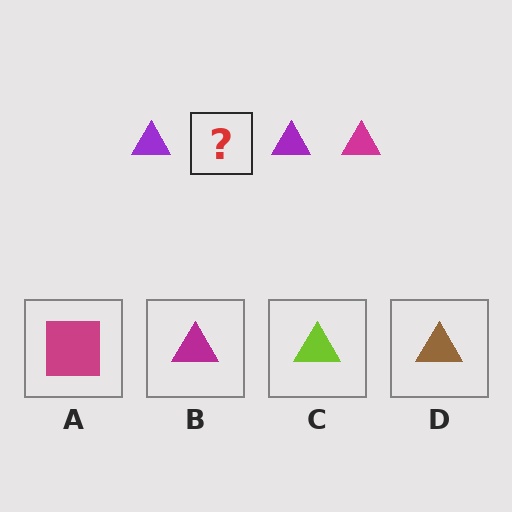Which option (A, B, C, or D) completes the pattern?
B.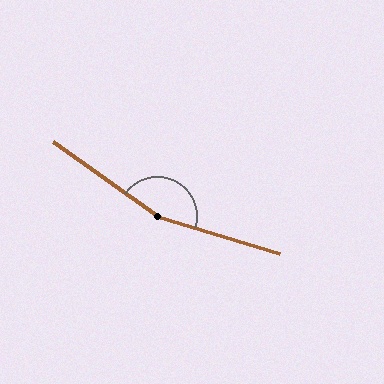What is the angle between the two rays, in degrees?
Approximately 161 degrees.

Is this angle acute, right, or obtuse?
It is obtuse.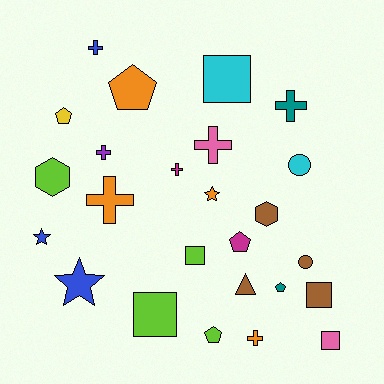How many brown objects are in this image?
There are 4 brown objects.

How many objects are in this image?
There are 25 objects.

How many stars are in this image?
There are 3 stars.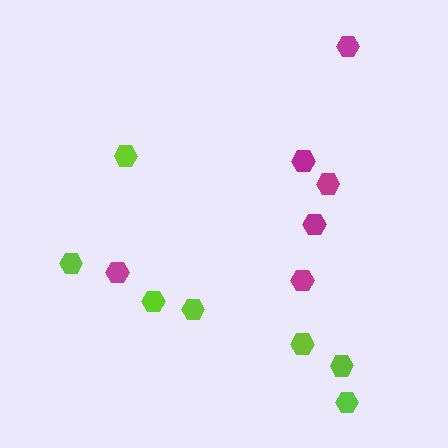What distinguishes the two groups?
There are 2 groups: one group of magenta hexagons (6) and one group of lime hexagons (7).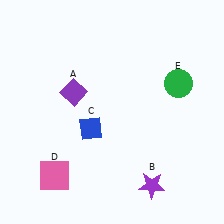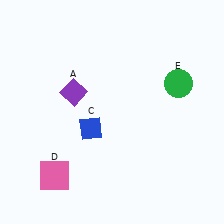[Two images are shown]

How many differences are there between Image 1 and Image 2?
There is 1 difference between the two images.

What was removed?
The purple star (B) was removed in Image 2.